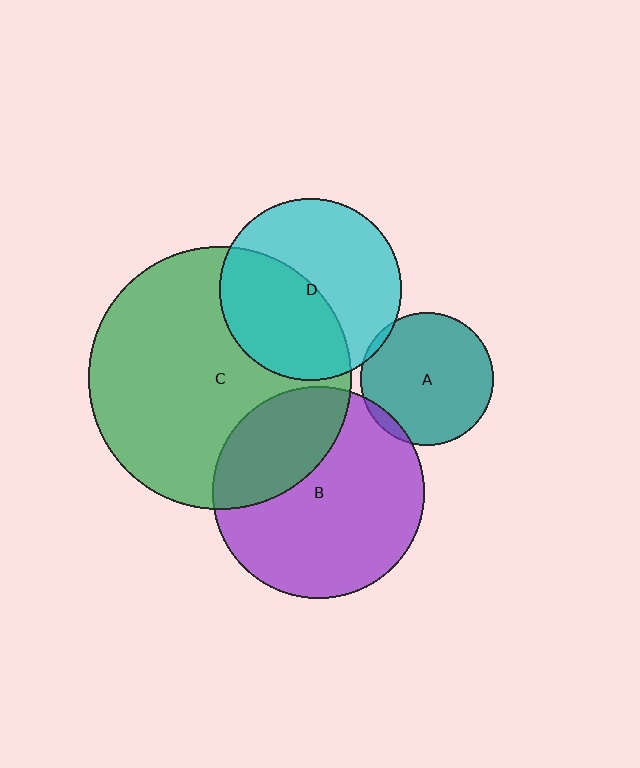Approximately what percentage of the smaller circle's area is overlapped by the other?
Approximately 5%.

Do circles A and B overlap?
Yes.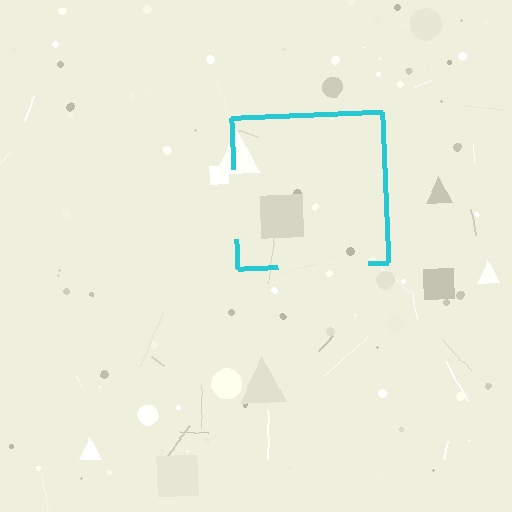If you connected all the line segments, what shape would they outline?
They would outline a square.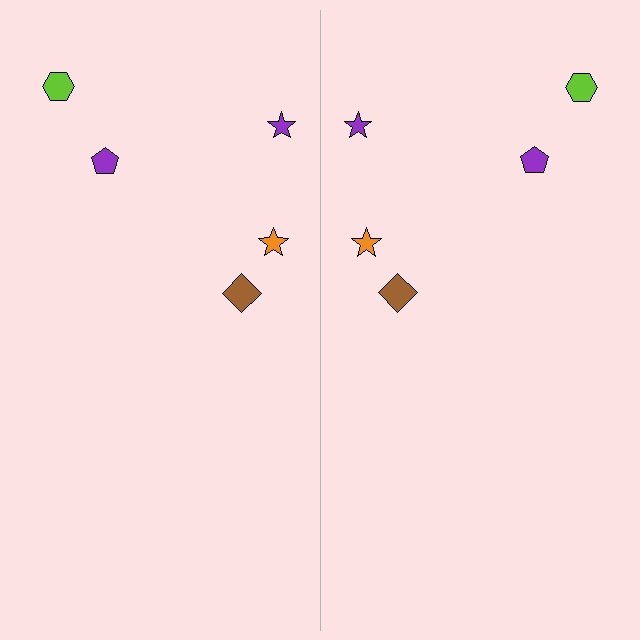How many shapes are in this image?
There are 10 shapes in this image.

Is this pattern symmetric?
Yes, this pattern has bilateral (reflection) symmetry.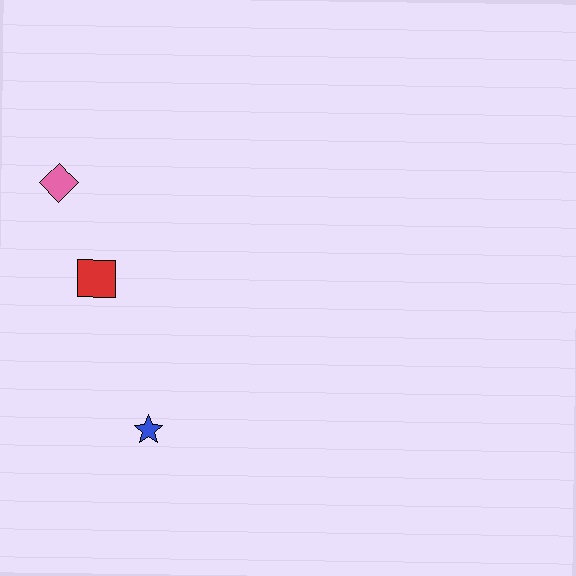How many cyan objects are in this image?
There are no cyan objects.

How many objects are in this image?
There are 3 objects.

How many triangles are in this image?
There are no triangles.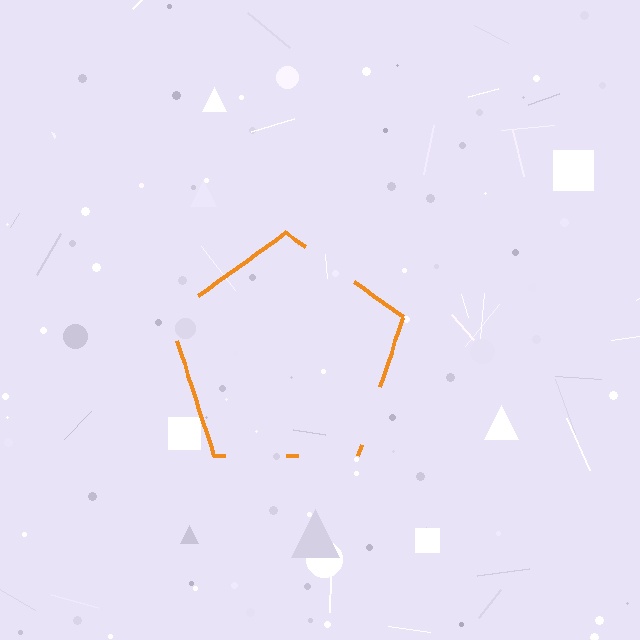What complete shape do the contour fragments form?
The contour fragments form a pentagon.